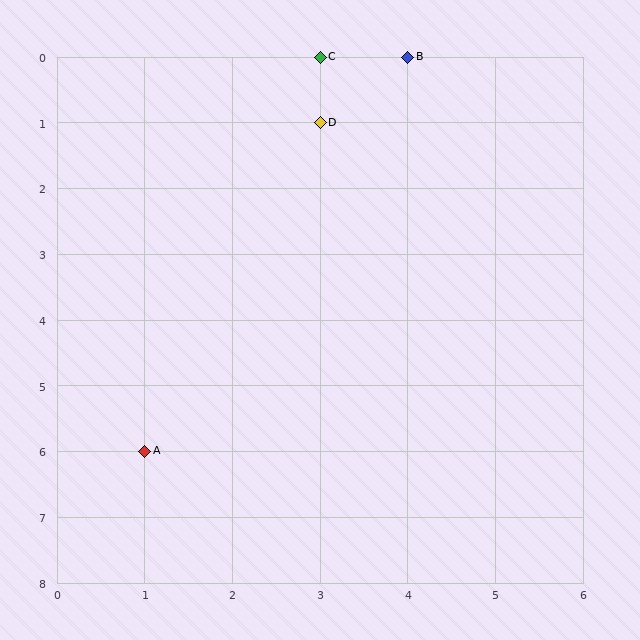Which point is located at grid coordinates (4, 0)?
Point B is at (4, 0).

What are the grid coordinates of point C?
Point C is at grid coordinates (3, 0).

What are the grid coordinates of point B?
Point B is at grid coordinates (4, 0).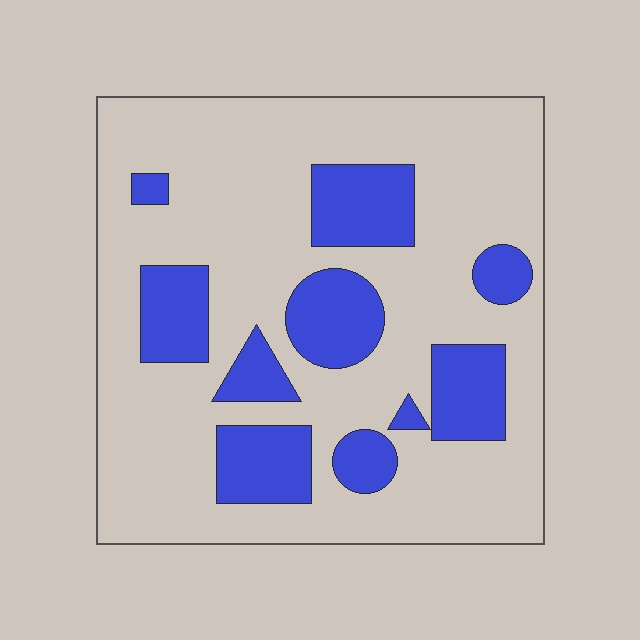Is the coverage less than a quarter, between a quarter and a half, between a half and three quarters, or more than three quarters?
Less than a quarter.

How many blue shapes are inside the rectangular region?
10.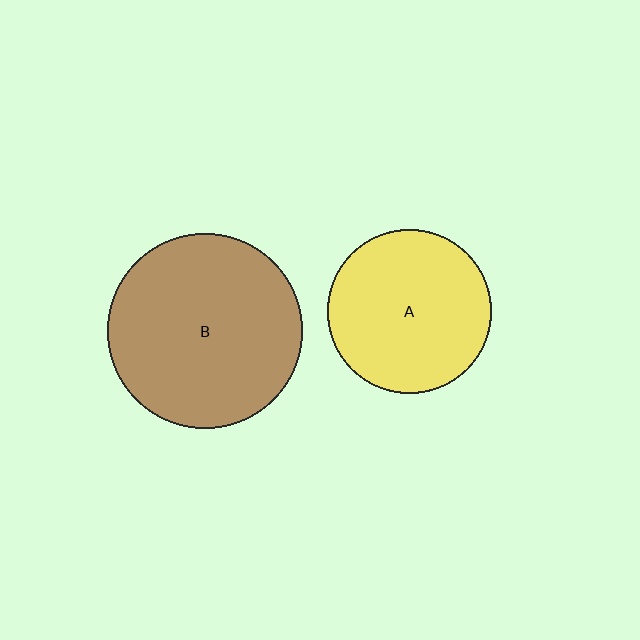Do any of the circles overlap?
No, none of the circles overlap.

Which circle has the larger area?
Circle B (brown).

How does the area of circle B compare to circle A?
Approximately 1.4 times.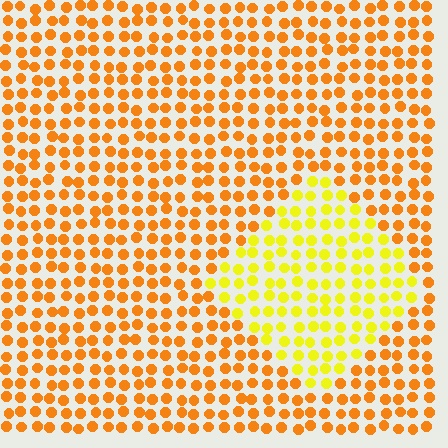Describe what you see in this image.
The image is filled with small orange elements in a uniform arrangement. A diamond-shaped region is visible where the elements are tinted to a slightly different hue, forming a subtle color boundary.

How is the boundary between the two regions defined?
The boundary is defined purely by a slight shift in hue (about 33 degrees). Spacing, size, and orientation are identical on both sides.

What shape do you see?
I see a diamond.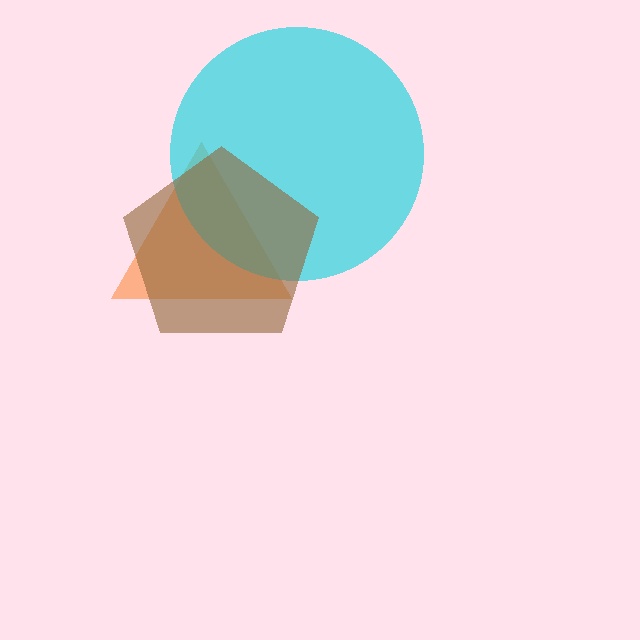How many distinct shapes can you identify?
There are 3 distinct shapes: an orange triangle, a cyan circle, a brown pentagon.